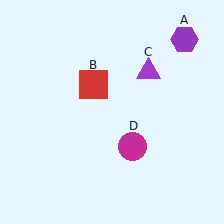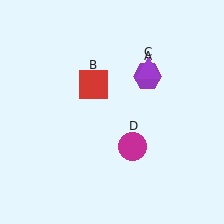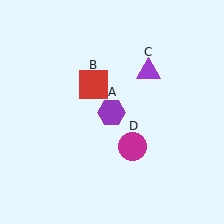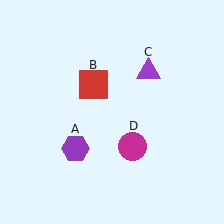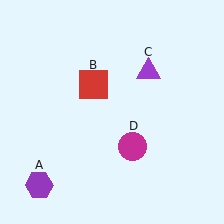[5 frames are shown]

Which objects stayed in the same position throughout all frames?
Red square (object B) and purple triangle (object C) and magenta circle (object D) remained stationary.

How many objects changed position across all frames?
1 object changed position: purple hexagon (object A).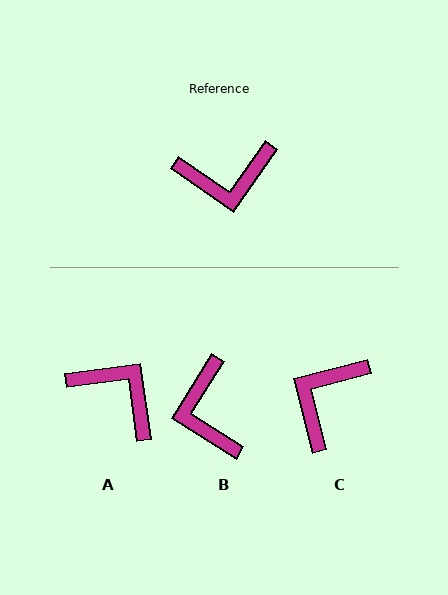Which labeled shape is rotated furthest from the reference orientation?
A, about 132 degrees away.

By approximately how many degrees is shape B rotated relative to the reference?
Approximately 87 degrees clockwise.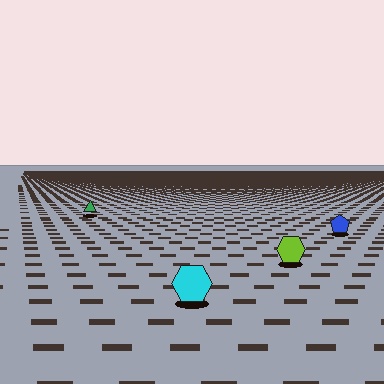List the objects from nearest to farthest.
From nearest to farthest: the cyan hexagon, the lime hexagon, the blue pentagon, the green triangle.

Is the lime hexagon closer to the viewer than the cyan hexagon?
No. The cyan hexagon is closer — you can tell from the texture gradient: the ground texture is coarser near it.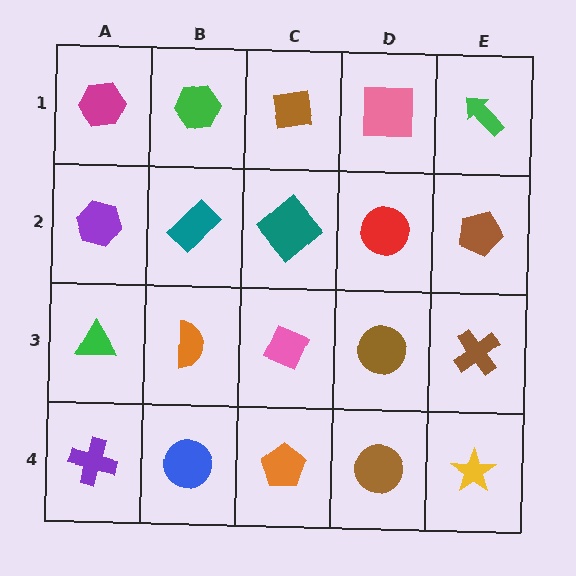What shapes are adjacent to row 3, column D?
A red circle (row 2, column D), a brown circle (row 4, column D), a pink diamond (row 3, column C), a brown cross (row 3, column E).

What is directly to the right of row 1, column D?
A green arrow.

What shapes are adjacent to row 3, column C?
A teal diamond (row 2, column C), an orange pentagon (row 4, column C), an orange semicircle (row 3, column B), a brown circle (row 3, column D).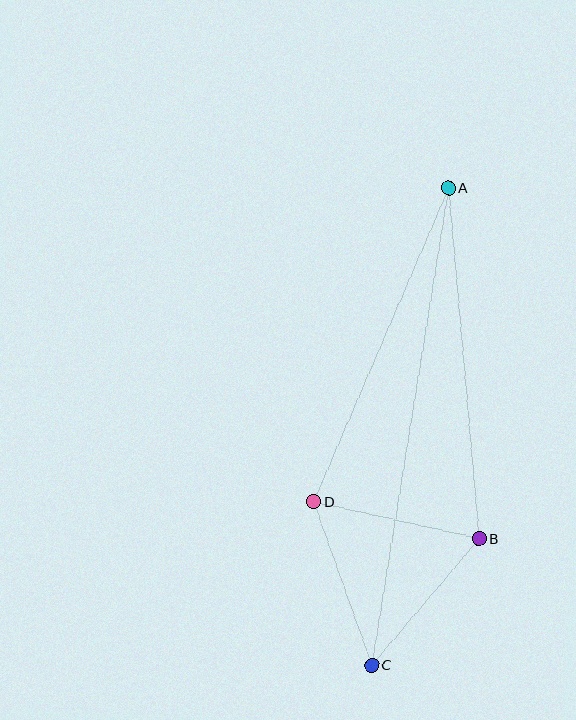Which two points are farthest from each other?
Points A and C are farthest from each other.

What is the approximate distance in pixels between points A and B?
The distance between A and B is approximately 352 pixels.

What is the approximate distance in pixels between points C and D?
The distance between C and D is approximately 173 pixels.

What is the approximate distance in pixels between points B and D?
The distance between B and D is approximately 169 pixels.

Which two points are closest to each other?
Points B and C are closest to each other.